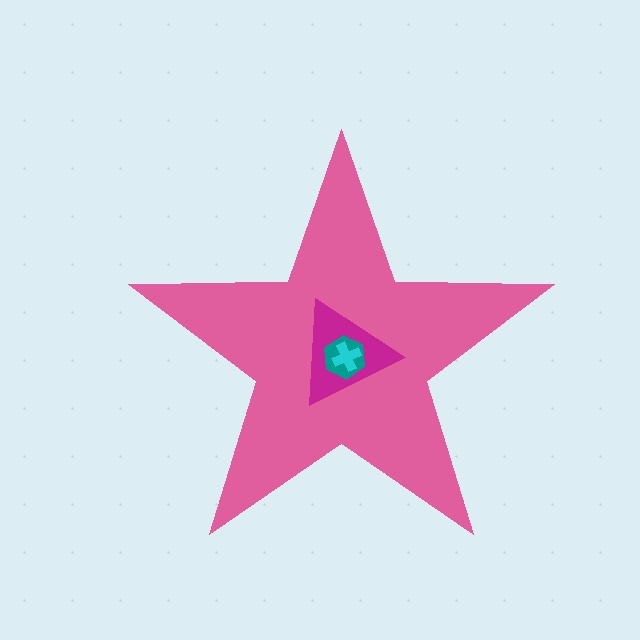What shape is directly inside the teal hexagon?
The cyan cross.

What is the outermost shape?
The pink star.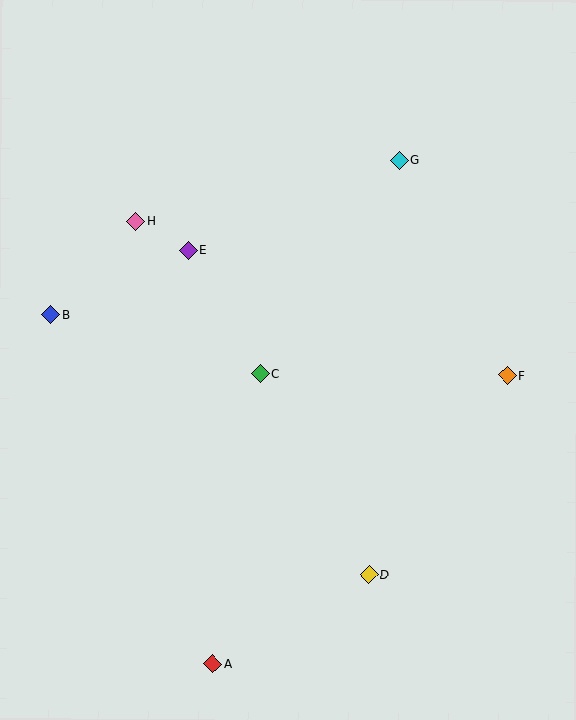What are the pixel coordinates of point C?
Point C is at (260, 374).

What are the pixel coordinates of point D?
Point D is at (369, 574).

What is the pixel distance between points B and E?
The distance between B and E is 151 pixels.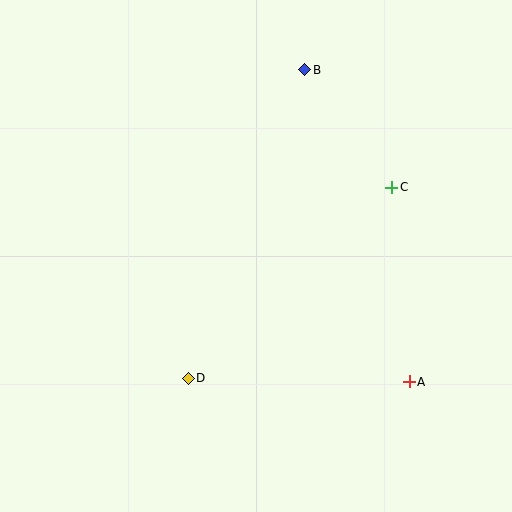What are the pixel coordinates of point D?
Point D is at (188, 378).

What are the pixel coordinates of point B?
Point B is at (305, 70).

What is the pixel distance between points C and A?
The distance between C and A is 195 pixels.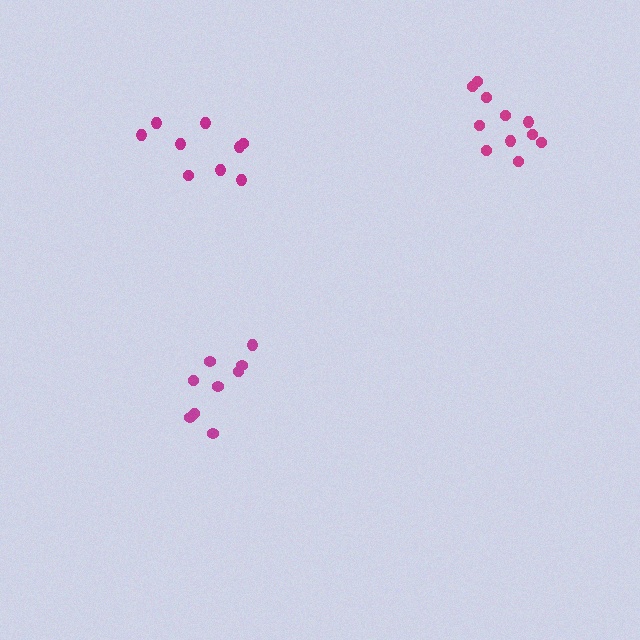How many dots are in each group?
Group 1: 9 dots, Group 2: 9 dots, Group 3: 11 dots (29 total).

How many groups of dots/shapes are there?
There are 3 groups.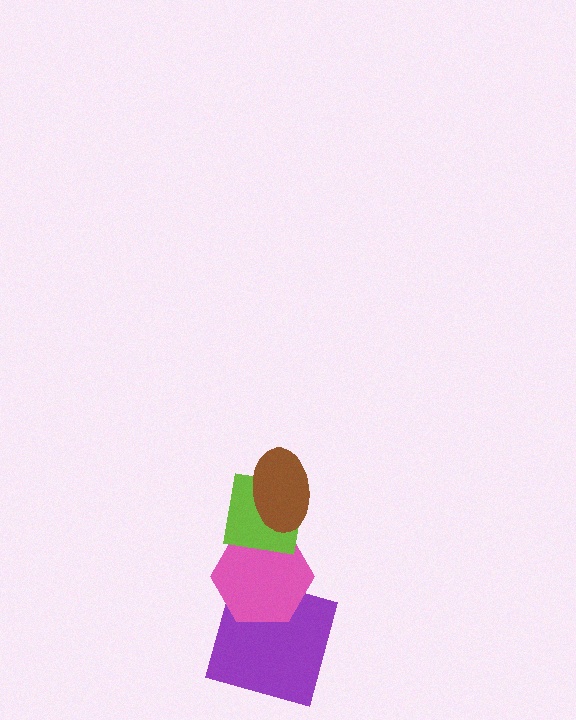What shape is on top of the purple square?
The pink hexagon is on top of the purple square.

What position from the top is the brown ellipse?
The brown ellipse is 1st from the top.